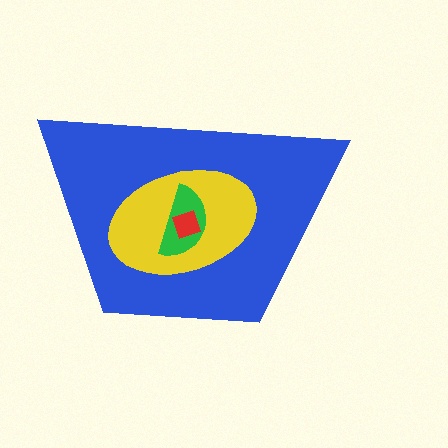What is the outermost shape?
The blue trapezoid.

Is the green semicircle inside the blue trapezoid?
Yes.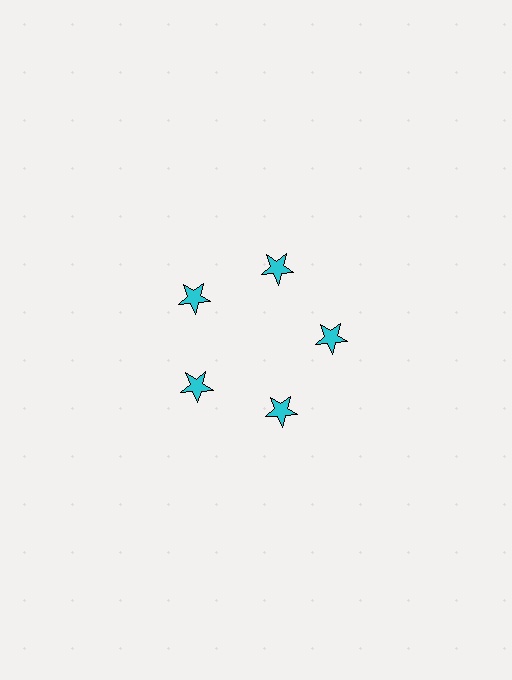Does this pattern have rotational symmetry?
Yes, this pattern has 5-fold rotational symmetry. It looks the same after rotating 72 degrees around the center.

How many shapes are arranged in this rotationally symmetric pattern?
There are 5 shapes, arranged in 5 groups of 1.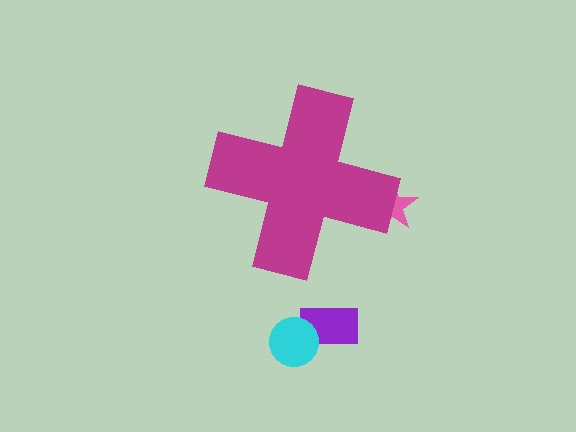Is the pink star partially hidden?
Yes, the pink star is partially hidden behind the magenta cross.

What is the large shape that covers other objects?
A magenta cross.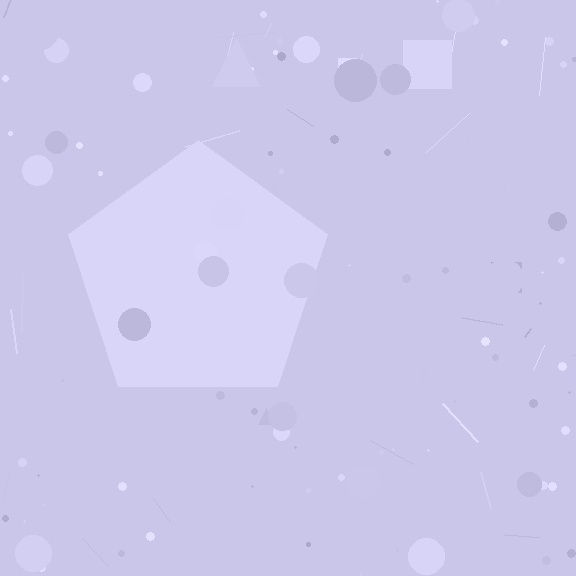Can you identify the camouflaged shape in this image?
The camouflaged shape is a pentagon.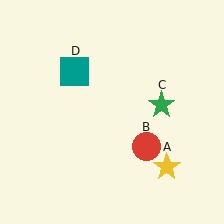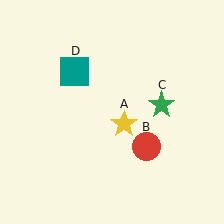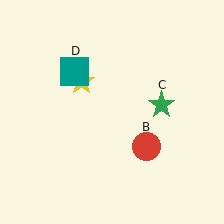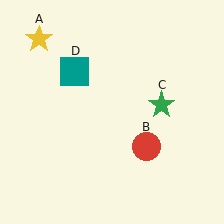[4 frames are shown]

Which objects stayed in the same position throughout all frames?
Red circle (object B) and green star (object C) and teal square (object D) remained stationary.